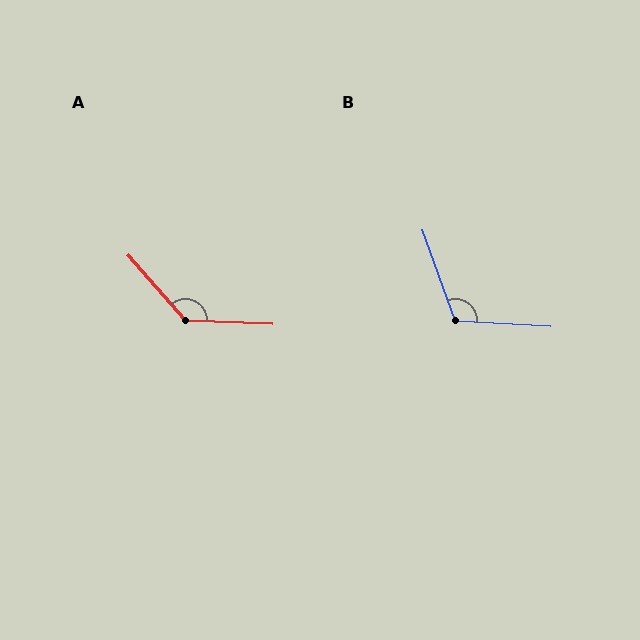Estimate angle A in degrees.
Approximately 133 degrees.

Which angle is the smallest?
B, at approximately 113 degrees.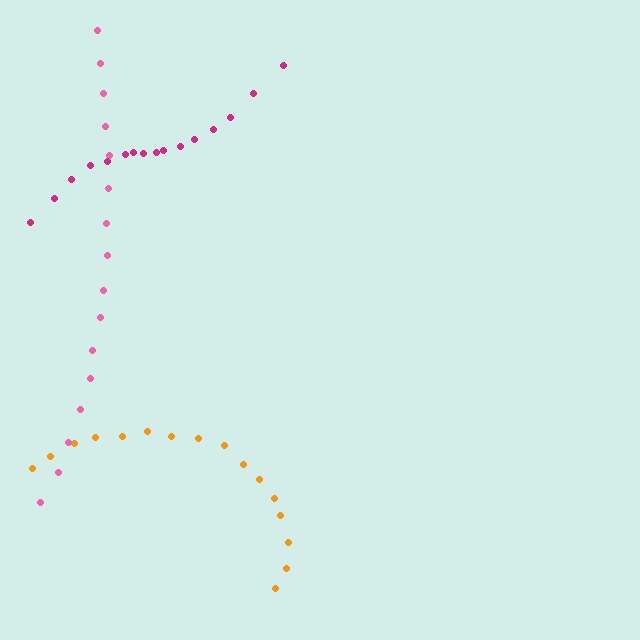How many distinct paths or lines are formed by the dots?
There are 3 distinct paths.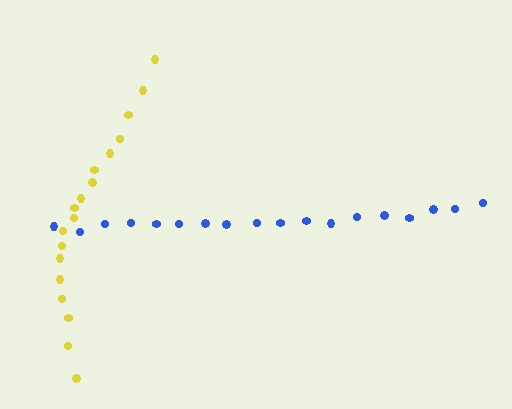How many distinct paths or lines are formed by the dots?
There are 2 distinct paths.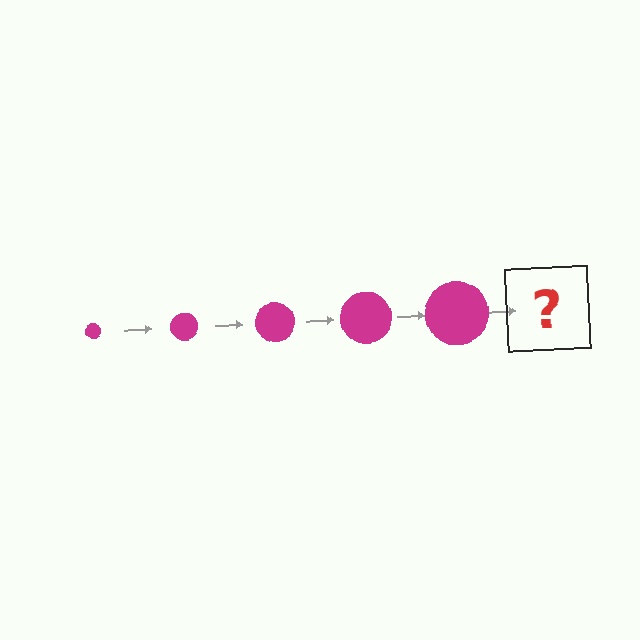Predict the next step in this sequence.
The next step is a magenta circle, larger than the previous one.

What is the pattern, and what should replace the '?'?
The pattern is that the circle gets progressively larger each step. The '?' should be a magenta circle, larger than the previous one.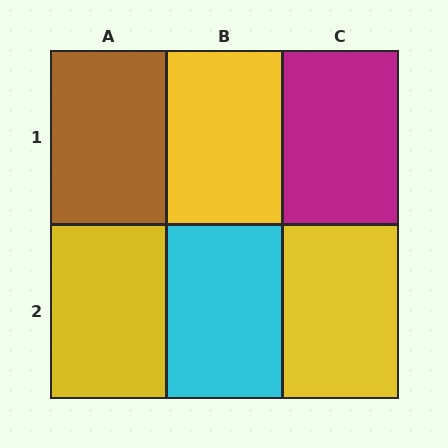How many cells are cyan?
1 cell is cyan.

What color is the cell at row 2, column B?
Cyan.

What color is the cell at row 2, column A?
Yellow.